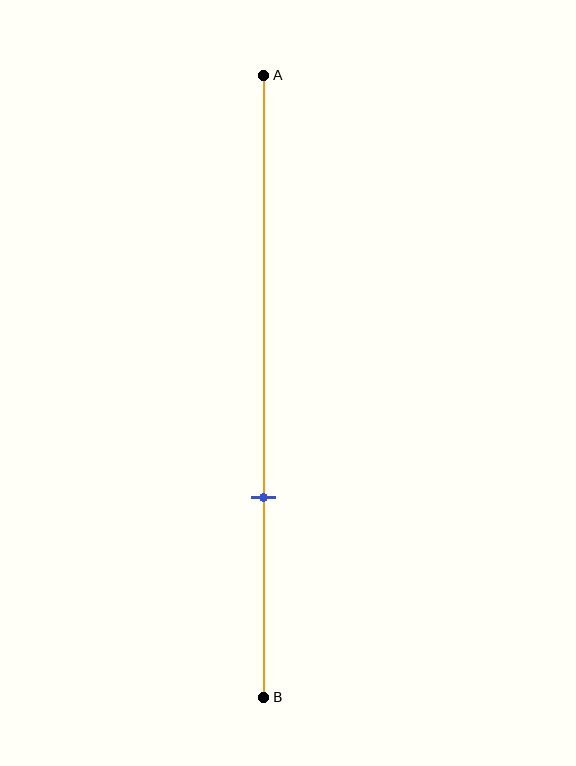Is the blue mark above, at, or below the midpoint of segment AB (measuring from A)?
The blue mark is below the midpoint of segment AB.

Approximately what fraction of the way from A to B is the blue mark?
The blue mark is approximately 70% of the way from A to B.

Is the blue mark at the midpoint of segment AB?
No, the mark is at about 70% from A, not at the 50% midpoint.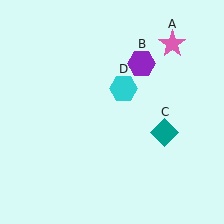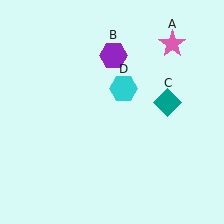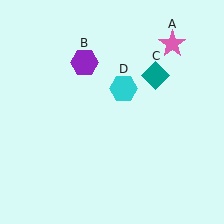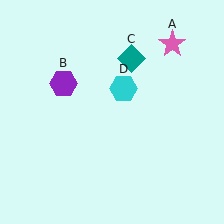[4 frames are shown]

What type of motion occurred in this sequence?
The purple hexagon (object B), teal diamond (object C) rotated counterclockwise around the center of the scene.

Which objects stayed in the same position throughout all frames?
Pink star (object A) and cyan hexagon (object D) remained stationary.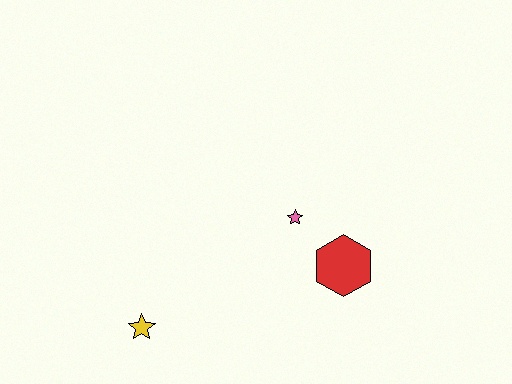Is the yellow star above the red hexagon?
No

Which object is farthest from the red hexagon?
The yellow star is farthest from the red hexagon.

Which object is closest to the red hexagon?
The pink star is closest to the red hexagon.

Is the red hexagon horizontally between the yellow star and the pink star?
No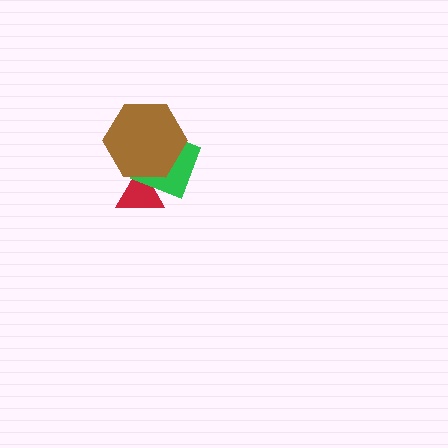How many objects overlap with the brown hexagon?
2 objects overlap with the brown hexagon.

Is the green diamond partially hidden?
Yes, it is partially covered by another shape.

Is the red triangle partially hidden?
Yes, it is partially covered by another shape.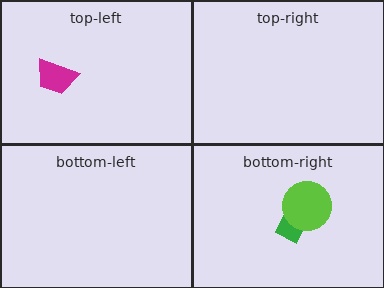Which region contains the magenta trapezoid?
The top-left region.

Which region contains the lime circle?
The bottom-right region.